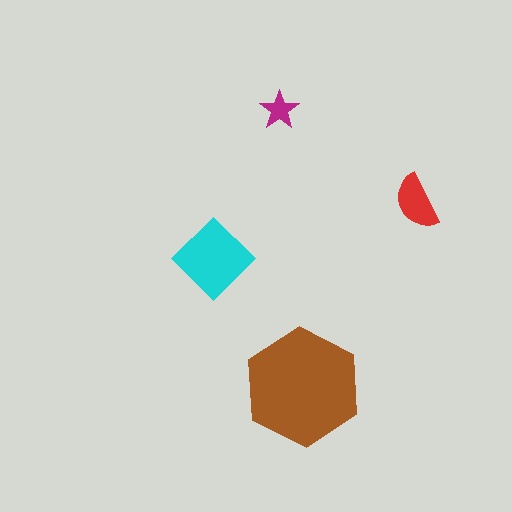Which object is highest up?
The magenta star is topmost.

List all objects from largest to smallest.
The brown hexagon, the cyan diamond, the red semicircle, the magenta star.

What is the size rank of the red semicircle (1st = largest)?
3rd.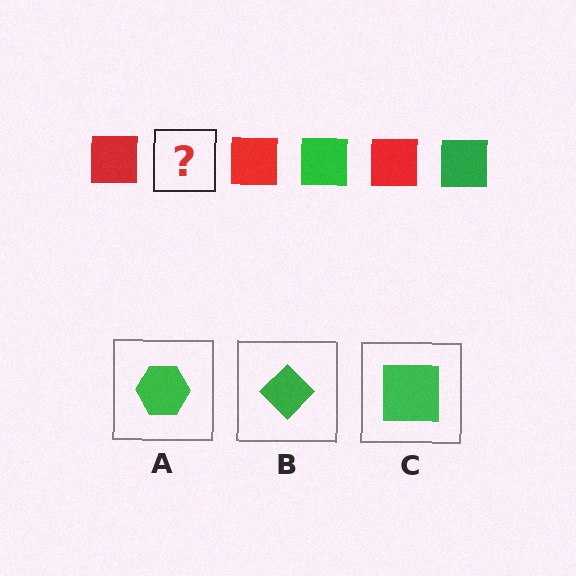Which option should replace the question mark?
Option C.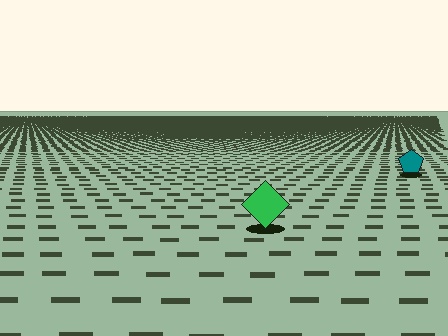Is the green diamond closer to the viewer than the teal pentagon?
Yes. The green diamond is closer — you can tell from the texture gradient: the ground texture is coarser near it.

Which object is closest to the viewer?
The green diamond is closest. The texture marks near it are larger and more spread out.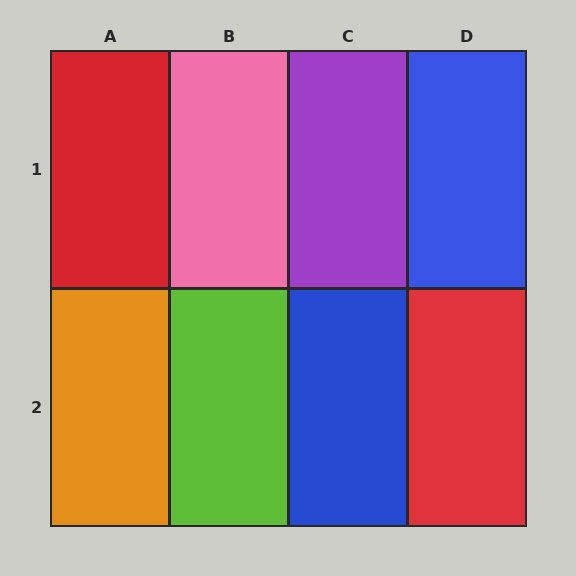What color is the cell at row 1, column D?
Blue.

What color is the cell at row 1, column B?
Pink.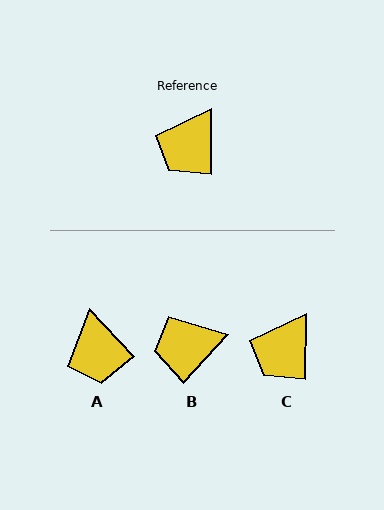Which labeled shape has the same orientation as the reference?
C.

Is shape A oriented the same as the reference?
No, it is off by about 43 degrees.